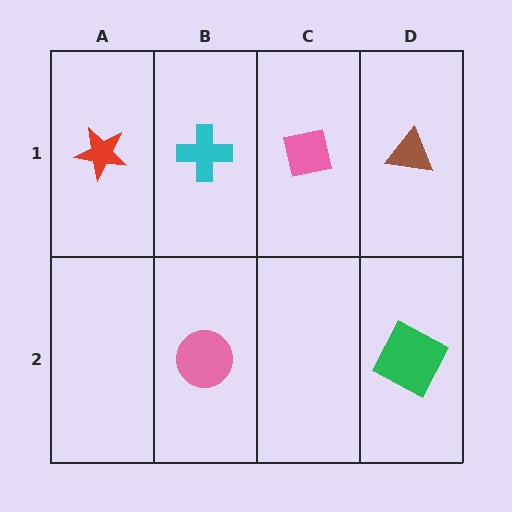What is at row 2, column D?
A green square.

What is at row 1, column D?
A brown triangle.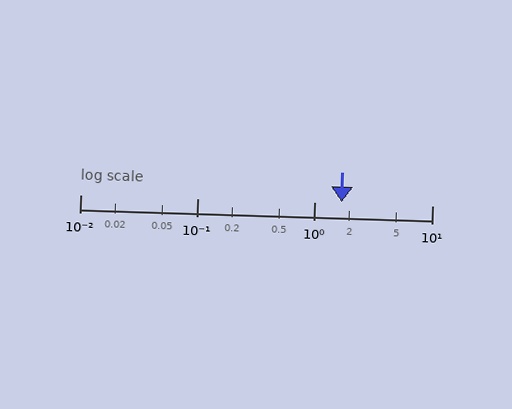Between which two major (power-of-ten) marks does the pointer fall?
The pointer is between 1 and 10.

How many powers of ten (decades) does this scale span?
The scale spans 3 decades, from 0.01 to 10.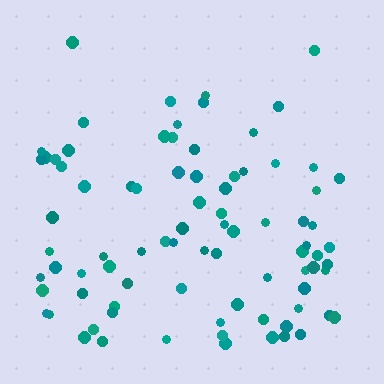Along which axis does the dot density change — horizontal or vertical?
Vertical.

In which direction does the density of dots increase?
From top to bottom, with the bottom side densest.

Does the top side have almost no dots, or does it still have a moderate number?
Still a moderate number, just noticeably fewer than the bottom.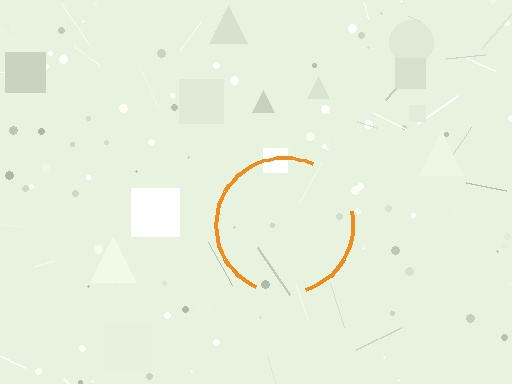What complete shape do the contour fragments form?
The contour fragments form a circle.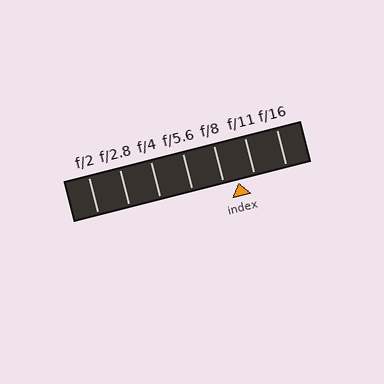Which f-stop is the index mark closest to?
The index mark is closest to f/8.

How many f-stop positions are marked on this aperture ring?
There are 7 f-stop positions marked.